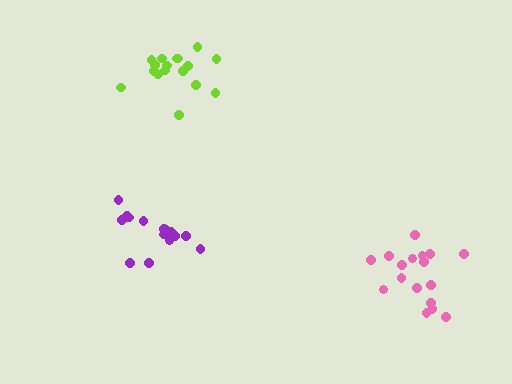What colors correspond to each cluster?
The clusters are colored: pink, purple, lime.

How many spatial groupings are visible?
There are 3 spatial groupings.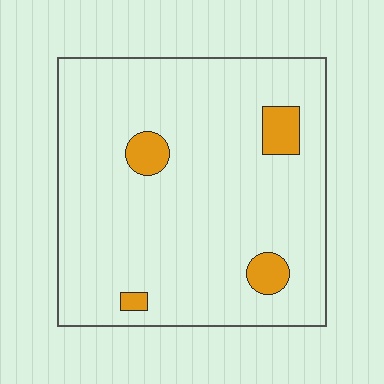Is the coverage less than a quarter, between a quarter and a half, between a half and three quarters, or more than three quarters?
Less than a quarter.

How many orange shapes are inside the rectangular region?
4.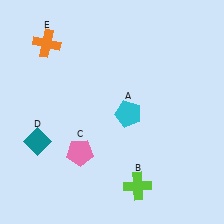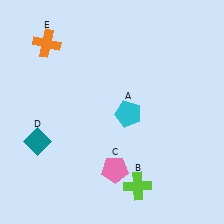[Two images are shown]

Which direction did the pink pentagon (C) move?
The pink pentagon (C) moved right.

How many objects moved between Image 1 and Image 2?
1 object moved between the two images.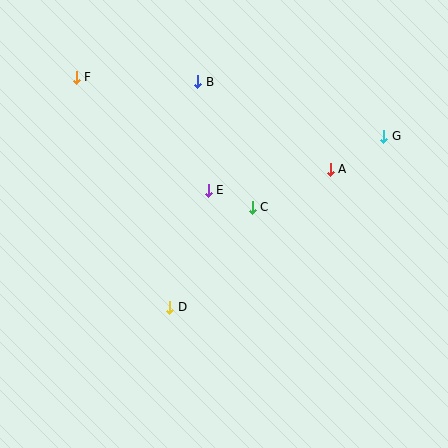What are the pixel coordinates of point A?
Point A is at (330, 169).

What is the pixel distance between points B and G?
The distance between B and G is 194 pixels.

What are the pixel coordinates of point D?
Point D is at (170, 307).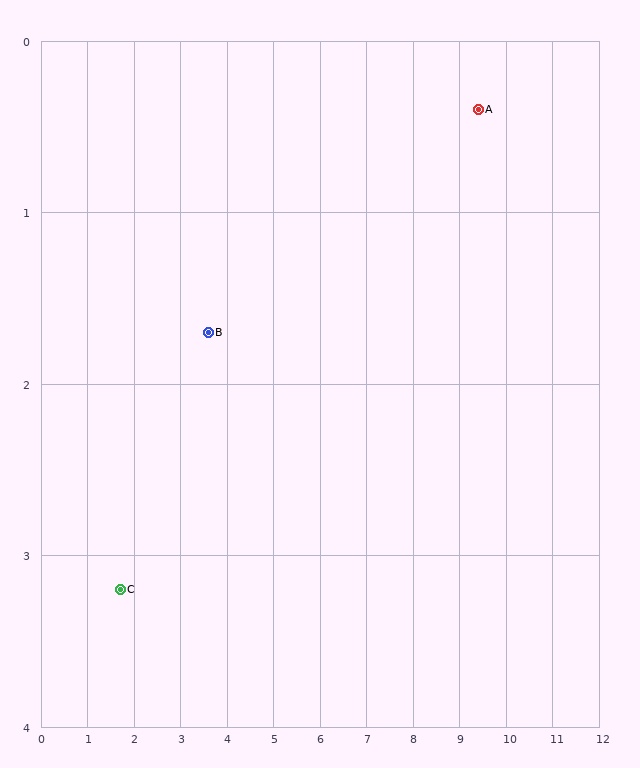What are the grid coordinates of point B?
Point B is at approximately (3.6, 1.7).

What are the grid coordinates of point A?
Point A is at approximately (9.4, 0.4).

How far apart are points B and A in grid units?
Points B and A are about 5.9 grid units apart.